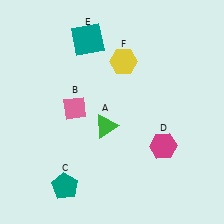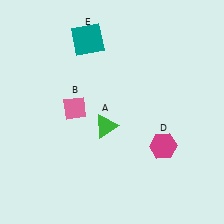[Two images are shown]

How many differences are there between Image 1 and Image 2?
There are 2 differences between the two images.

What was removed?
The teal pentagon (C), the yellow hexagon (F) were removed in Image 2.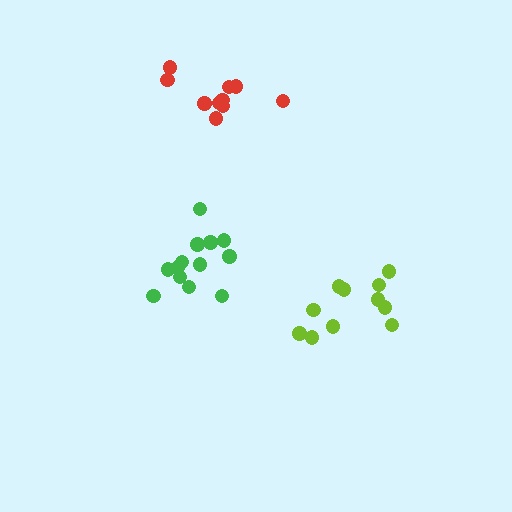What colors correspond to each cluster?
The clusters are colored: red, lime, green.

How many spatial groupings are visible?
There are 3 spatial groupings.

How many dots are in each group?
Group 1: 10 dots, Group 2: 11 dots, Group 3: 13 dots (34 total).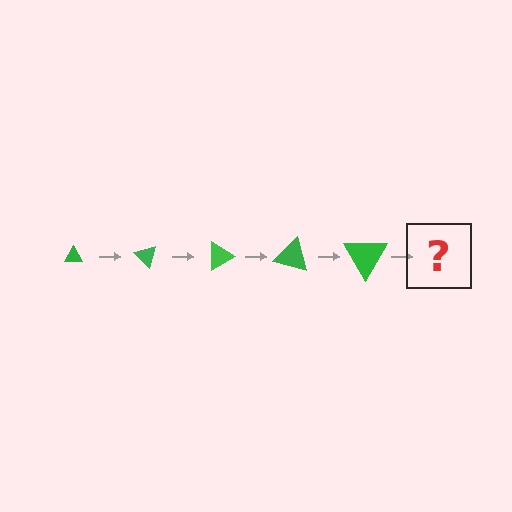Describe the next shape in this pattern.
It should be a triangle, larger than the previous one and rotated 225 degrees from the start.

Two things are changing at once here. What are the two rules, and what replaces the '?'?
The two rules are that the triangle grows larger each step and it rotates 45 degrees each step. The '?' should be a triangle, larger than the previous one and rotated 225 degrees from the start.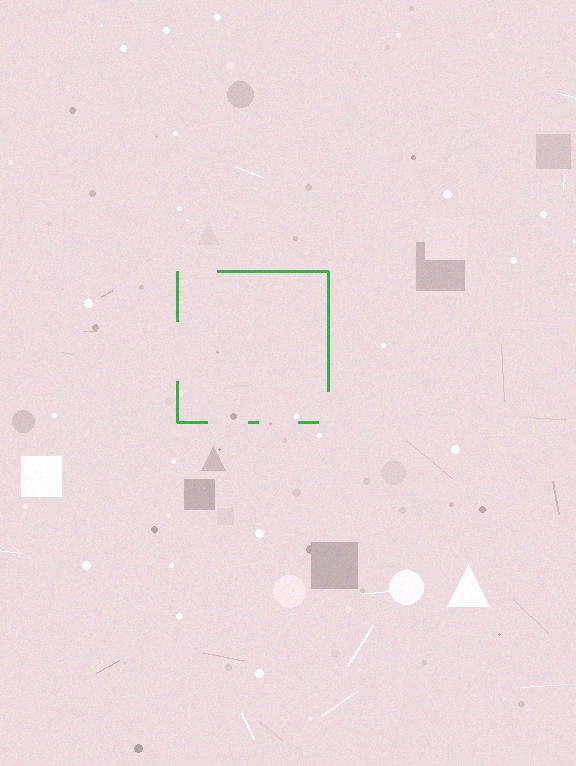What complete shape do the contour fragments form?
The contour fragments form a square.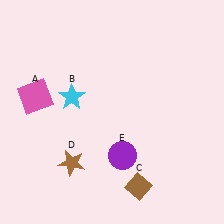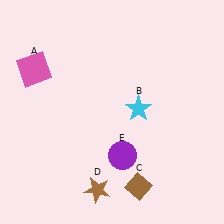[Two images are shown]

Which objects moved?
The objects that moved are: the pink square (A), the cyan star (B), the brown star (D).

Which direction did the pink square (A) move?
The pink square (A) moved up.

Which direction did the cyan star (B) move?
The cyan star (B) moved right.